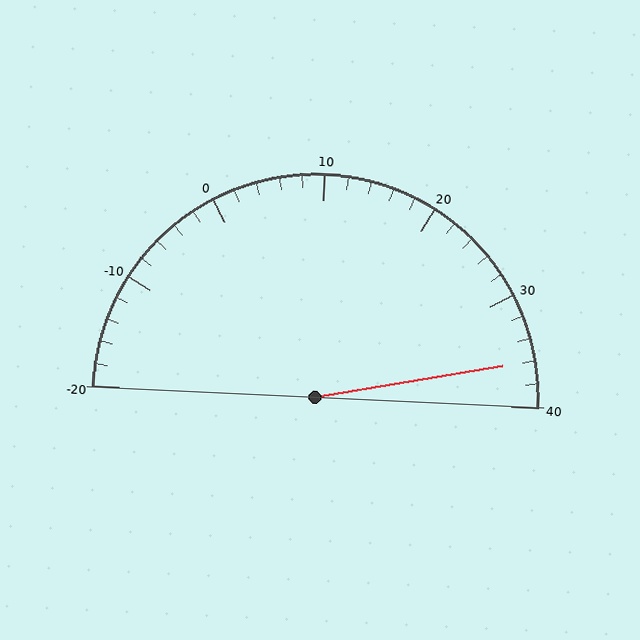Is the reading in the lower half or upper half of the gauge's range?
The reading is in the upper half of the range (-20 to 40).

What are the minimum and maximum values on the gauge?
The gauge ranges from -20 to 40.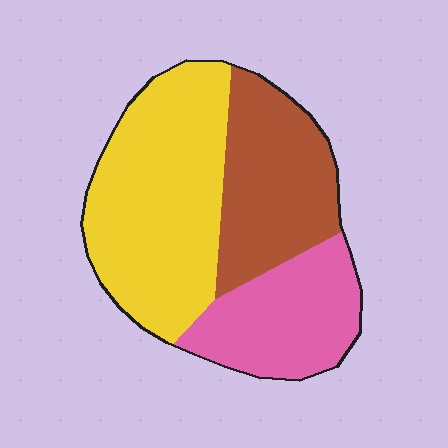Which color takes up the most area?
Yellow, at roughly 45%.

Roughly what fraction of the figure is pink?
Pink covers about 25% of the figure.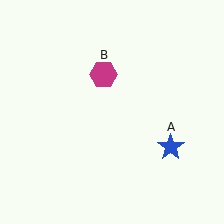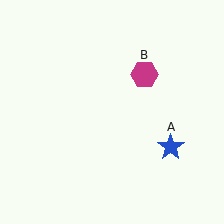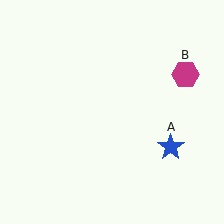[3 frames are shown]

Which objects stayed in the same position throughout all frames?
Blue star (object A) remained stationary.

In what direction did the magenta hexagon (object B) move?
The magenta hexagon (object B) moved right.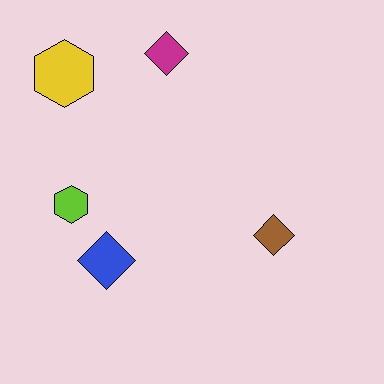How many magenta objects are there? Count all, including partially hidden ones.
There is 1 magenta object.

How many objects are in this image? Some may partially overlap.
There are 5 objects.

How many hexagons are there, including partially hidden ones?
There are 2 hexagons.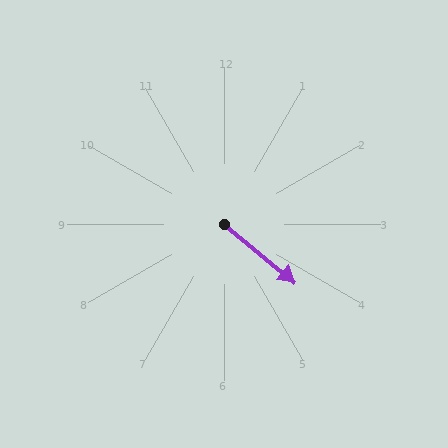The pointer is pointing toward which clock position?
Roughly 4 o'clock.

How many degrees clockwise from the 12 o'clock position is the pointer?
Approximately 129 degrees.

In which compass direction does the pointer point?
Southeast.